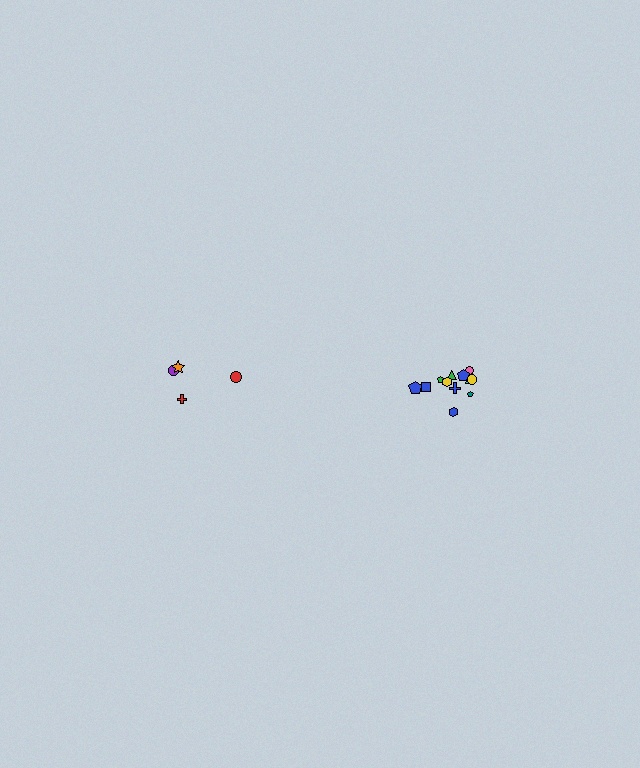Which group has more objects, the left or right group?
The right group.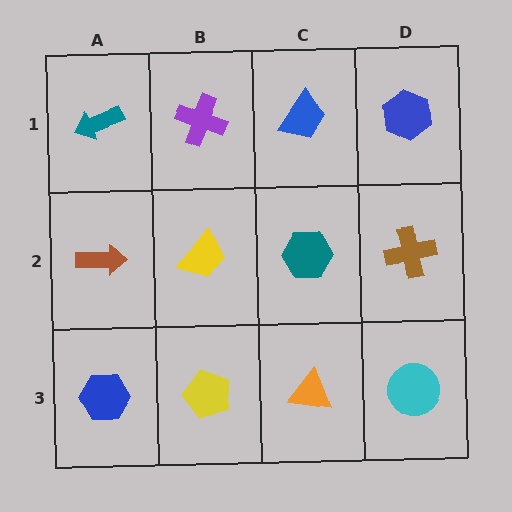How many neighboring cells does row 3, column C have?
3.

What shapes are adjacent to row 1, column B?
A yellow trapezoid (row 2, column B), a teal arrow (row 1, column A), a blue trapezoid (row 1, column C).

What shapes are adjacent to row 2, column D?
A blue hexagon (row 1, column D), a cyan circle (row 3, column D), a teal hexagon (row 2, column C).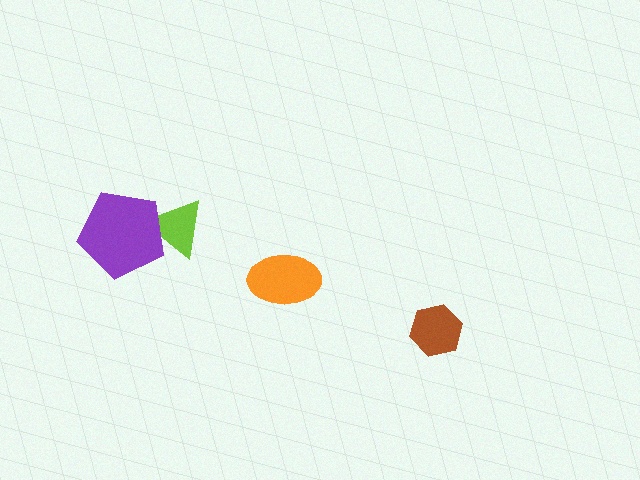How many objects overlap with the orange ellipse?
0 objects overlap with the orange ellipse.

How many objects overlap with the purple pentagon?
1 object overlaps with the purple pentagon.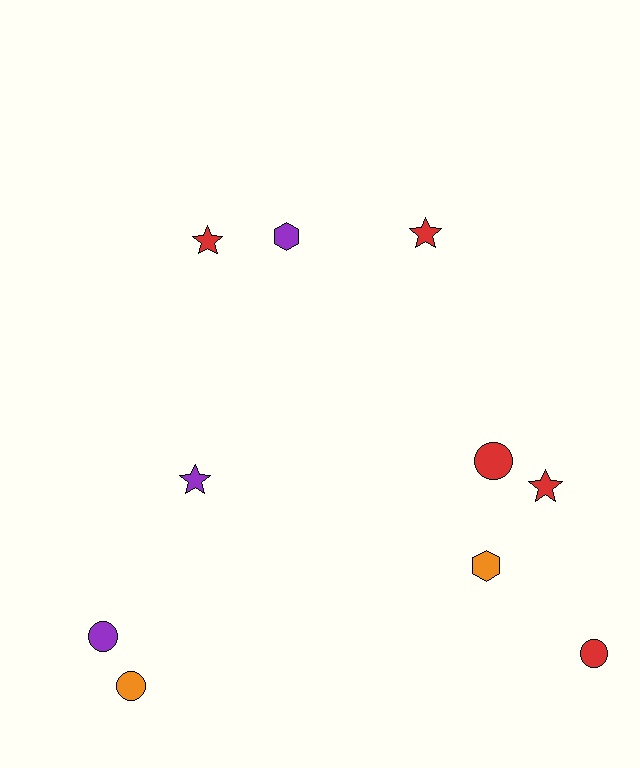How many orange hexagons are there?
There is 1 orange hexagon.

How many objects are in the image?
There are 10 objects.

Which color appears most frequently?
Red, with 5 objects.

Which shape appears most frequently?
Star, with 4 objects.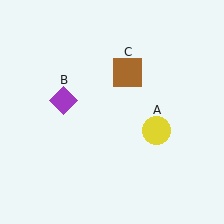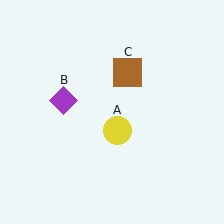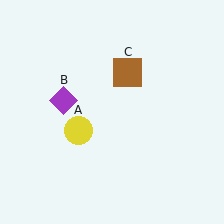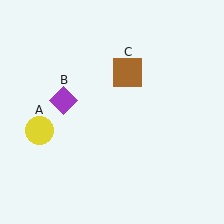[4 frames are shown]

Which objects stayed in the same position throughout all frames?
Purple diamond (object B) and brown square (object C) remained stationary.